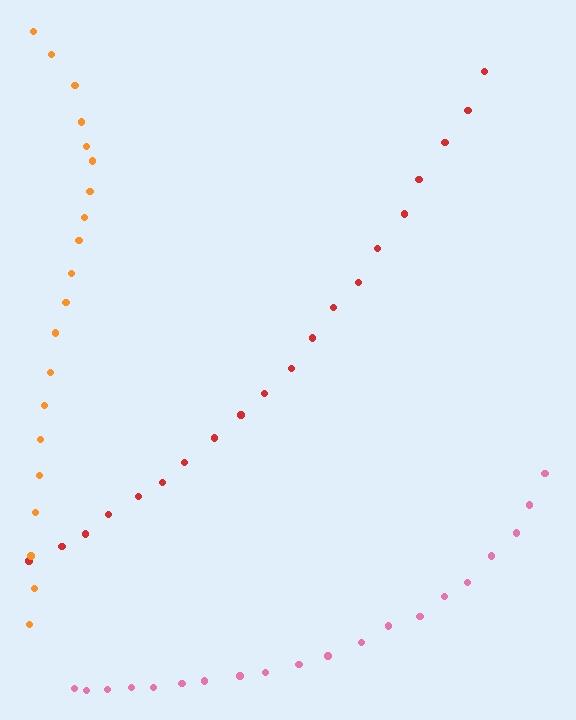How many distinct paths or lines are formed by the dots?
There are 3 distinct paths.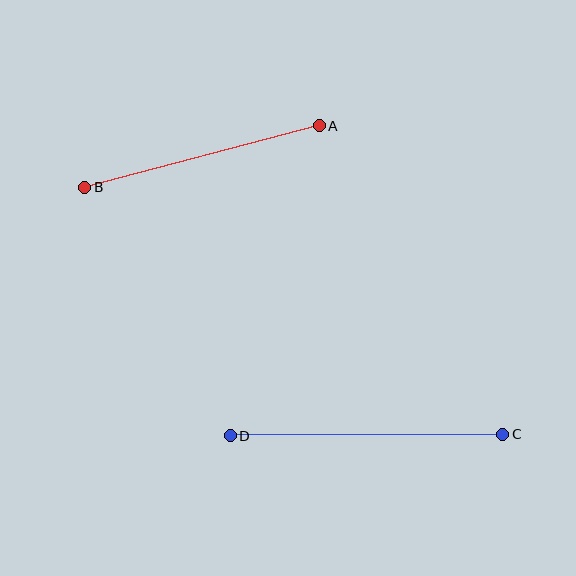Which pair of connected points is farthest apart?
Points C and D are farthest apart.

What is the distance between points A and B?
The distance is approximately 242 pixels.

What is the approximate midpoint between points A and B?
The midpoint is at approximately (202, 156) pixels.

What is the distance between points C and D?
The distance is approximately 273 pixels.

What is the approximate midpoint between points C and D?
The midpoint is at approximately (366, 435) pixels.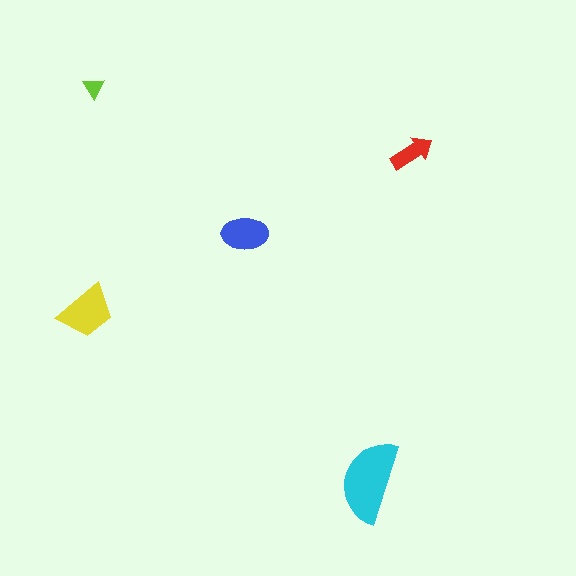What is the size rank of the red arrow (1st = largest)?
4th.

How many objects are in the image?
There are 5 objects in the image.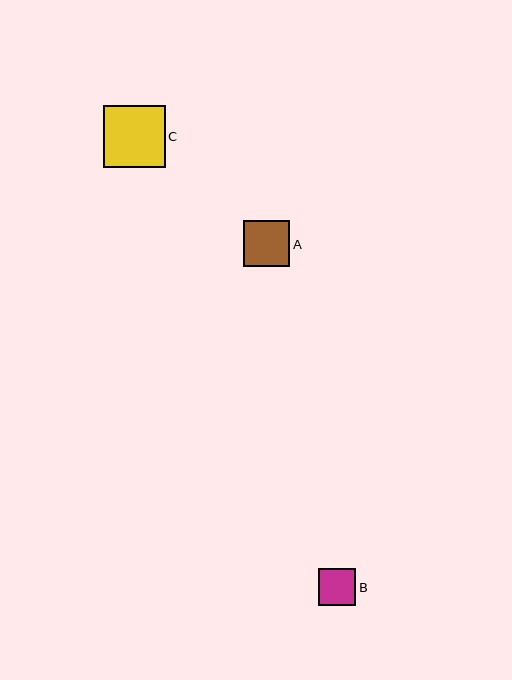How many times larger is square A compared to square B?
Square A is approximately 1.2 times the size of square B.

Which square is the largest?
Square C is the largest with a size of approximately 62 pixels.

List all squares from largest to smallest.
From largest to smallest: C, A, B.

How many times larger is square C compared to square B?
Square C is approximately 1.6 times the size of square B.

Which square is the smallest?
Square B is the smallest with a size of approximately 38 pixels.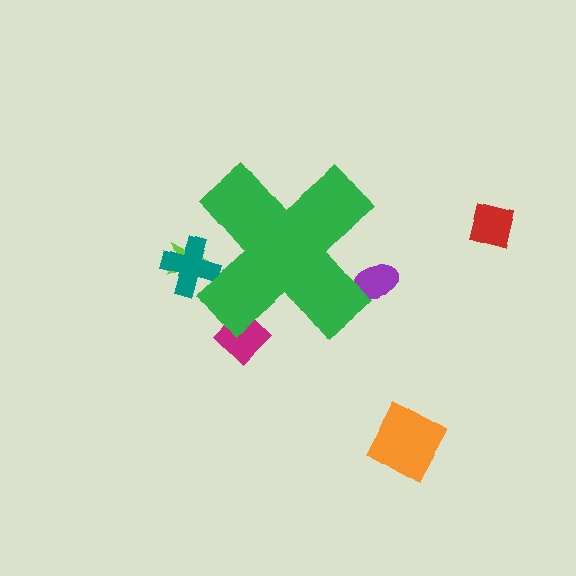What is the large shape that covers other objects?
A green cross.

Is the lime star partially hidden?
Yes, the lime star is partially hidden behind the green cross.